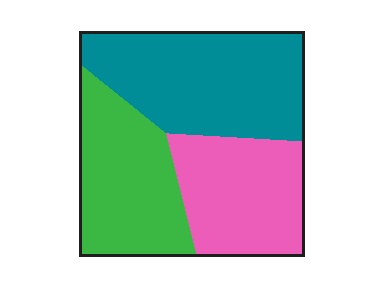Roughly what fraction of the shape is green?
Green covers roughly 30% of the shape.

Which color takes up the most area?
Teal, at roughly 40%.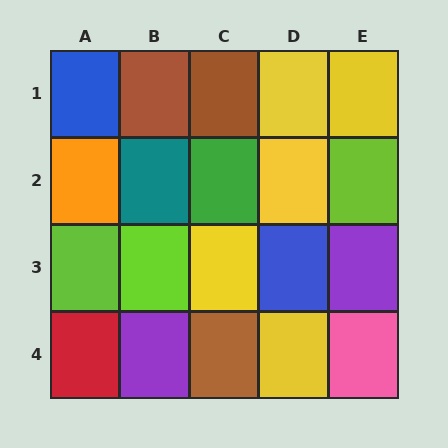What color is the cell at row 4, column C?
Brown.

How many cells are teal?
1 cell is teal.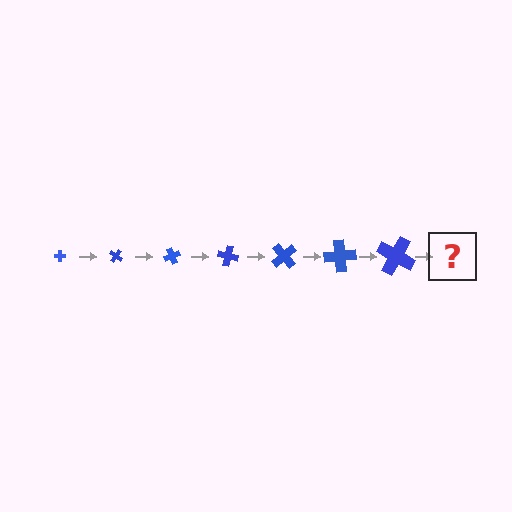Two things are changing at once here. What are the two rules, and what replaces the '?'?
The two rules are that the cross grows larger each step and it rotates 35 degrees each step. The '?' should be a cross, larger than the previous one and rotated 245 degrees from the start.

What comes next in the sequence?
The next element should be a cross, larger than the previous one and rotated 245 degrees from the start.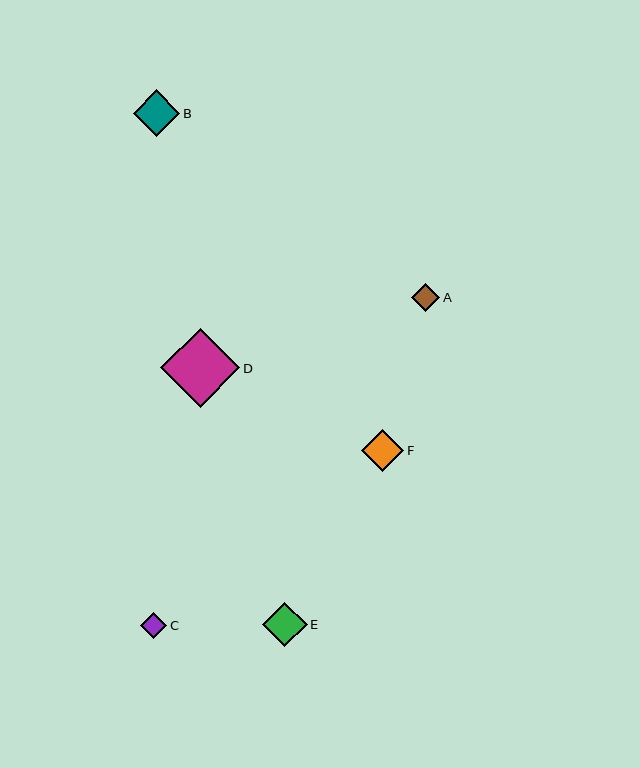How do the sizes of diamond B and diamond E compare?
Diamond B and diamond E are approximately the same size.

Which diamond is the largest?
Diamond D is the largest with a size of approximately 79 pixels.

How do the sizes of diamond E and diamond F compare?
Diamond E and diamond F are approximately the same size.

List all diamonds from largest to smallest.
From largest to smallest: D, B, E, F, A, C.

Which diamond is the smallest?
Diamond C is the smallest with a size of approximately 26 pixels.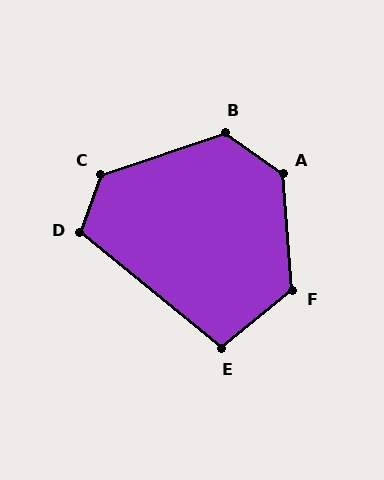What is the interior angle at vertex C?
Approximately 128 degrees (obtuse).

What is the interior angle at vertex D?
Approximately 109 degrees (obtuse).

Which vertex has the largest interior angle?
A, at approximately 130 degrees.